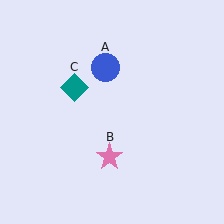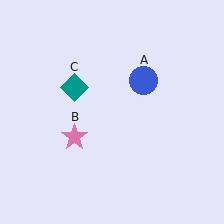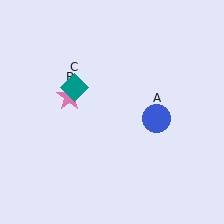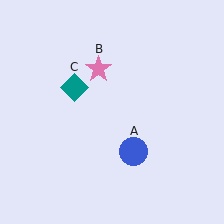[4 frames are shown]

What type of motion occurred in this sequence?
The blue circle (object A), pink star (object B) rotated clockwise around the center of the scene.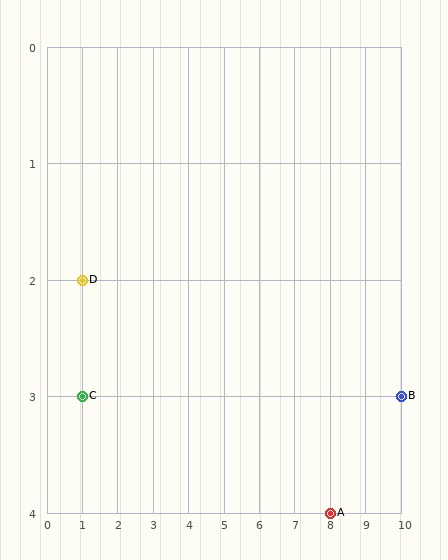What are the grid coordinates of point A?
Point A is at grid coordinates (8, 4).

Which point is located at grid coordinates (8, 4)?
Point A is at (8, 4).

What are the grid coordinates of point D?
Point D is at grid coordinates (1, 2).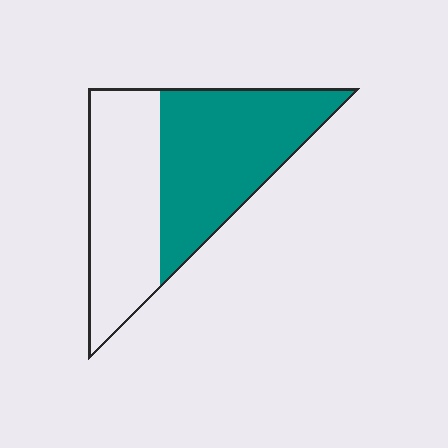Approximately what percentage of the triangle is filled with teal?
Approximately 55%.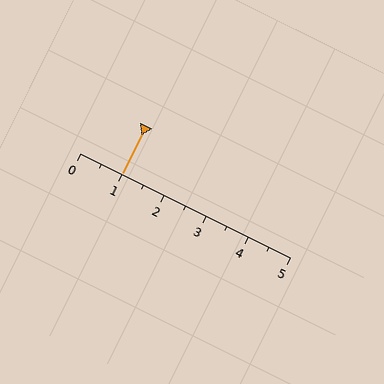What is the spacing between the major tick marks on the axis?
The major ticks are spaced 1 apart.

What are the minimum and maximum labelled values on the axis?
The axis runs from 0 to 5.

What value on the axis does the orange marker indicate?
The marker indicates approximately 1.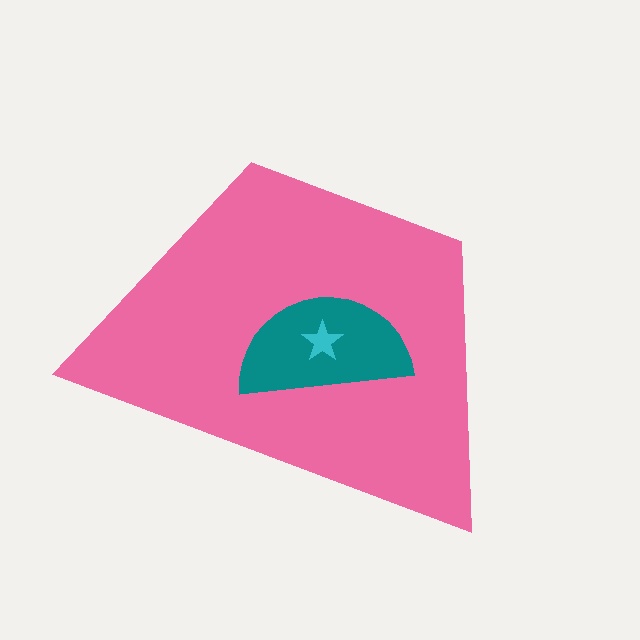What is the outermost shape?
The pink trapezoid.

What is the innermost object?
The cyan star.